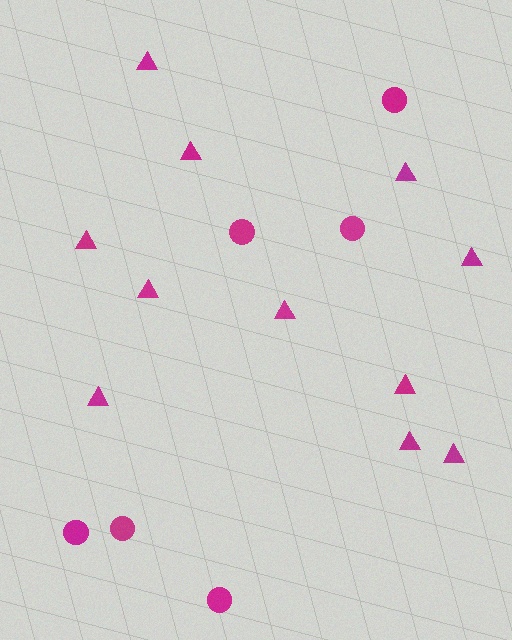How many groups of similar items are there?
There are 2 groups: one group of triangles (11) and one group of circles (6).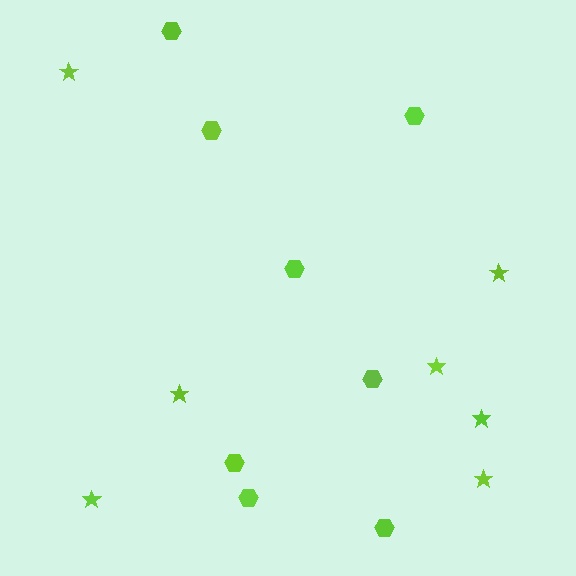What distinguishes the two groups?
There are 2 groups: one group of hexagons (8) and one group of stars (7).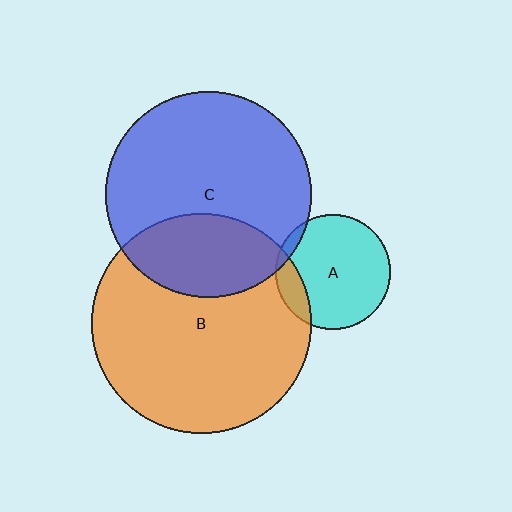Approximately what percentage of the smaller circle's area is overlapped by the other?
Approximately 5%.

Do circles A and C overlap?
Yes.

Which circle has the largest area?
Circle B (orange).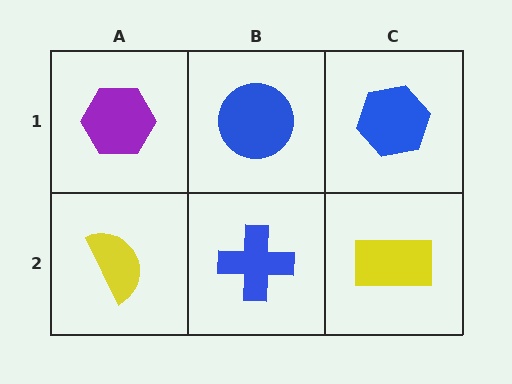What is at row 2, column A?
A yellow semicircle.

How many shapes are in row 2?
3 shapes.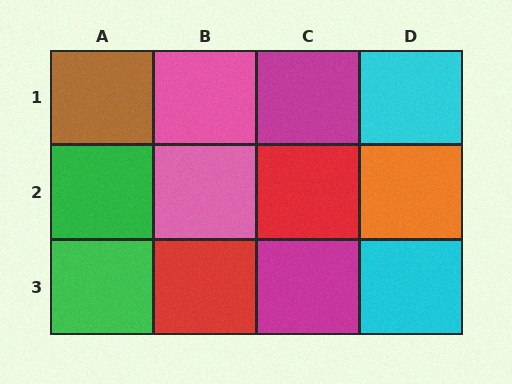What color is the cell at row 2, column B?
Pink.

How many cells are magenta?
2 cells are magenta.